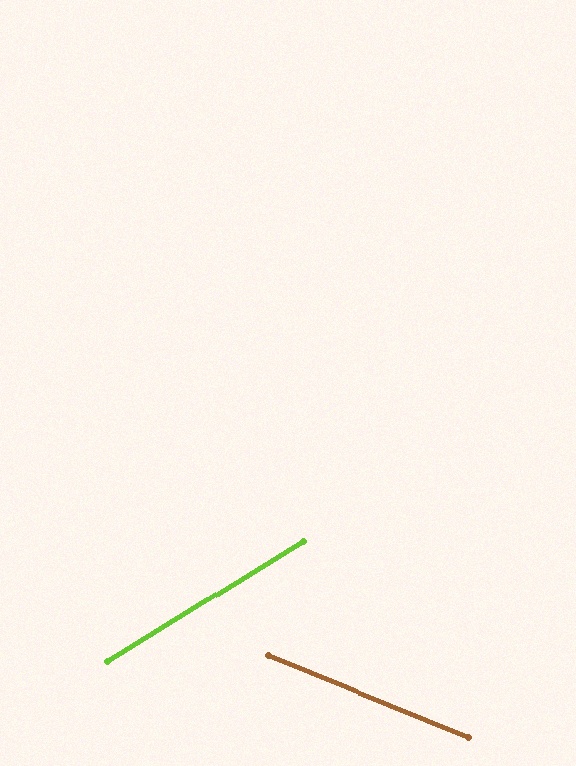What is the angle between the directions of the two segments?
Approximately 54 degrees.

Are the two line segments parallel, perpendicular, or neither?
Neither parallel nor perpendicular — they differ by about 54°.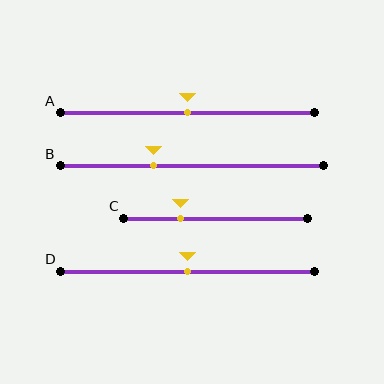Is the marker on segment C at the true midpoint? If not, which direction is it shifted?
No, the marker on segment C is shifted to the left by about 19% of the segment length.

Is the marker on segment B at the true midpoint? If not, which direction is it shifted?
No, the marker on segment B is shifted to the left by about 14% of the segment length.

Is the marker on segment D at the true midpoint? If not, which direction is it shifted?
Yes, the marker on segment D is at the true midpoint.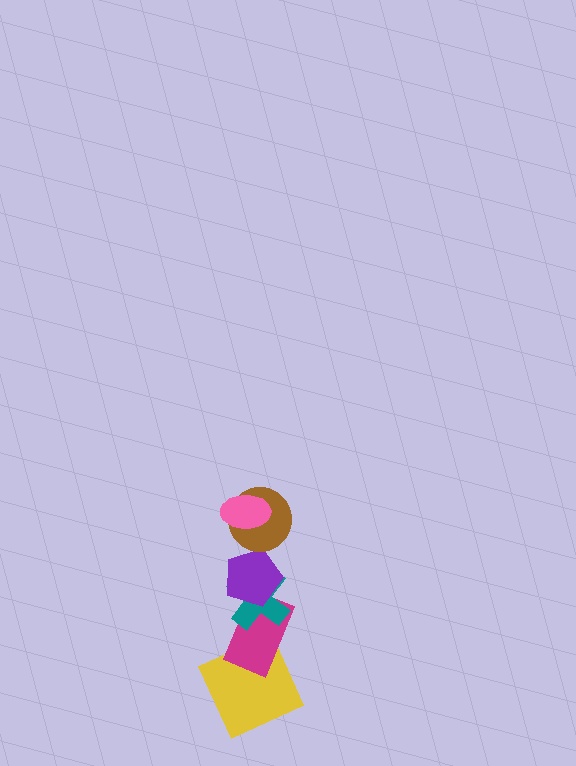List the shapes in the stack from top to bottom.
From top to bottom: the pink ellipse, the brown circle, the purple pentagon, the teal cross, the magenta rectangle, the yellow square.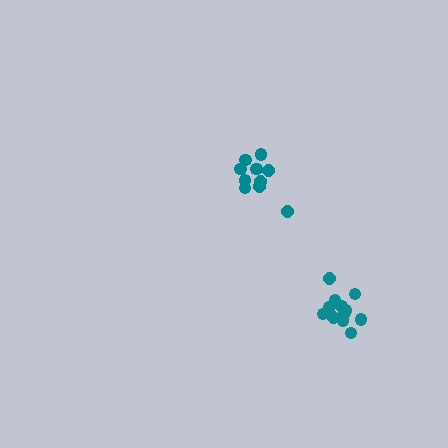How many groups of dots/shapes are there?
There are 2 groups.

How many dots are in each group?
Group 1: 10 dots, Group 2: 12 dots (22 total).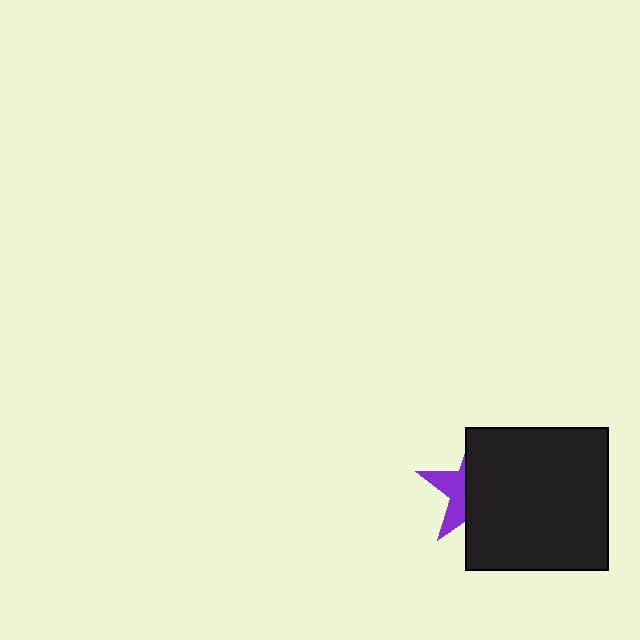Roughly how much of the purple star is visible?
A small part of it is visible (roughly 36%).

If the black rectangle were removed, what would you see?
You would see the complete purple star.